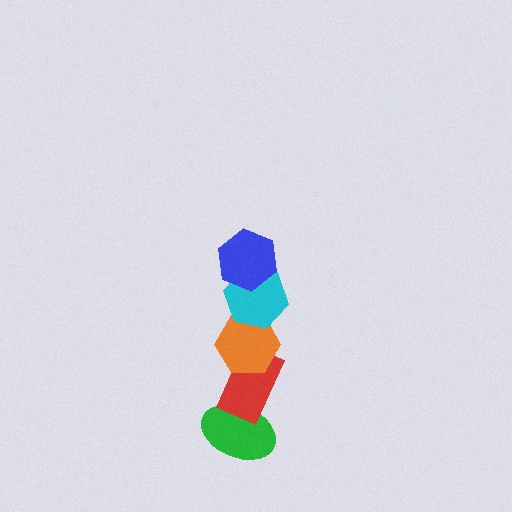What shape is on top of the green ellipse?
The red rectangle is on top of the green ellipse.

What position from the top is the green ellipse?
The green ellipse is 5th from the top.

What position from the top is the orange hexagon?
The orange hexagon is 3rd from the top.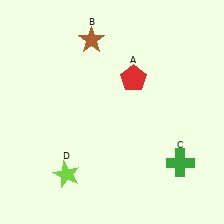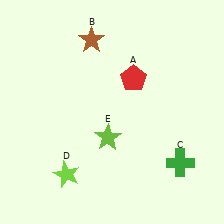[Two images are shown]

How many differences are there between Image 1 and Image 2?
There is 1 difference between the two images.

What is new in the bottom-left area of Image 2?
A lime star (E) was added in the bottom-left area of Image 2.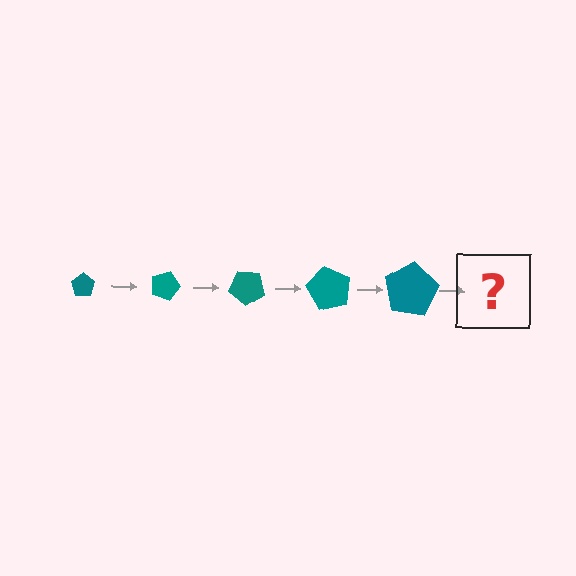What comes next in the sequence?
The next element should be a pentagon, larger than the previous one and rotated 100 degrees from the start.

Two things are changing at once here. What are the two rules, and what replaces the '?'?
The two rules are that the pentagon grows larger each step and it rotates 20 degrees each step. The '?' should be a pentagon, larger than the previous one and rotated 100 degrees from the start.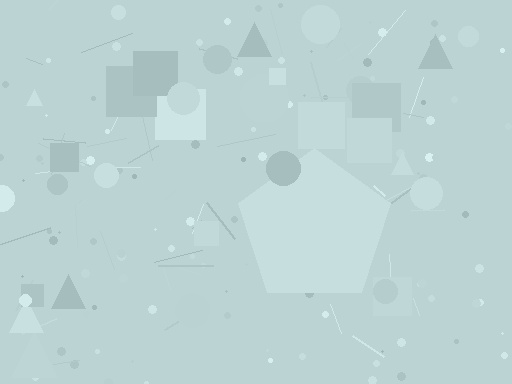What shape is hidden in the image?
A pentagon is hidden in the image.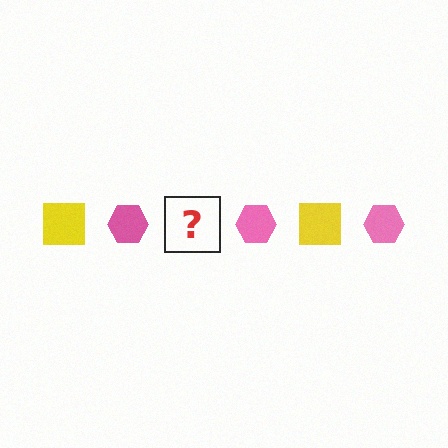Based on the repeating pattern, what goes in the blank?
The blank should be a yellow square.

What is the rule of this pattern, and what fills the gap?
The rule is that the pattern alternates between yellow square and pink hexagon. The gap should be filled with a yellow square.